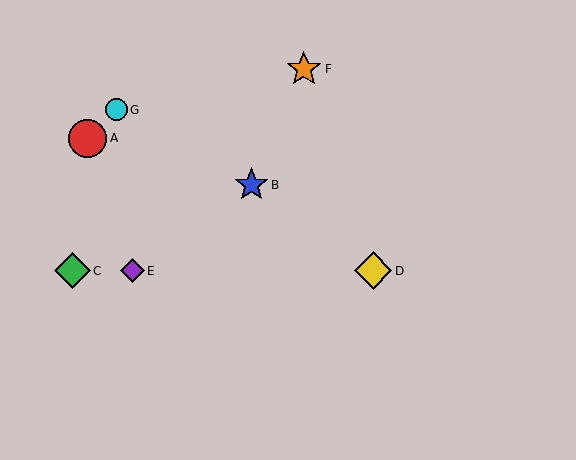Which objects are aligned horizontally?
Objects C, D, E are aligned horizontally.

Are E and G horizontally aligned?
No, E is at y≈271 and G is at y≈110.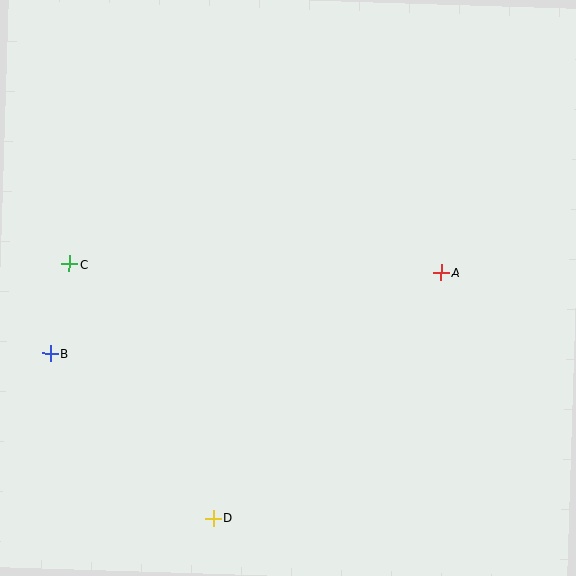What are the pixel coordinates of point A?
Point A is at (441, 273).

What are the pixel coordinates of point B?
Point B is at (50, 354).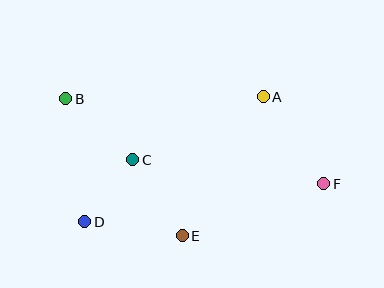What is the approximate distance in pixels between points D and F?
The distance between D and F is approximately 242 pixels.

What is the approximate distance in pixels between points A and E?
The distance between A and E is approximately 161 pixels.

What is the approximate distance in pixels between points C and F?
The distance between C and F is approximately 193 pixels.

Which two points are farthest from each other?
Points B and F are farthest from each other.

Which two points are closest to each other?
Points C and D are closest to each other.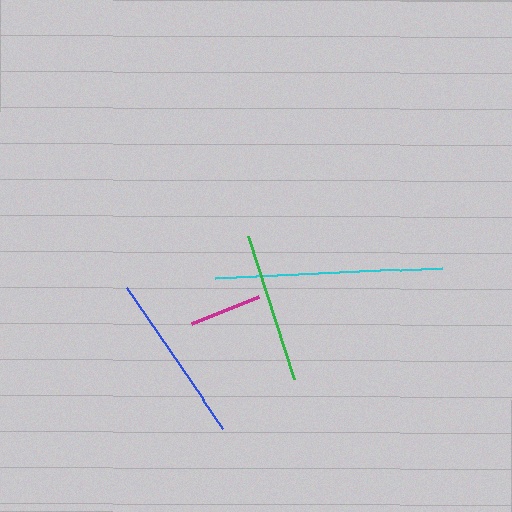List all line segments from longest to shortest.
From longest to shortest: cyan, blue, green, magenta.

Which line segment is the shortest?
The magenta line is the shortest at approximately 72 pixels.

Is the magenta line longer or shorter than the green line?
The green line is longer than the magenta line.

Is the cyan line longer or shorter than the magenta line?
The cyan line is longer than the magenta line.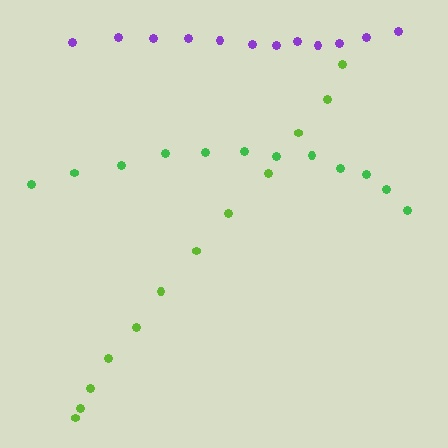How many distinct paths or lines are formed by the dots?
There are 3 distinct paths.